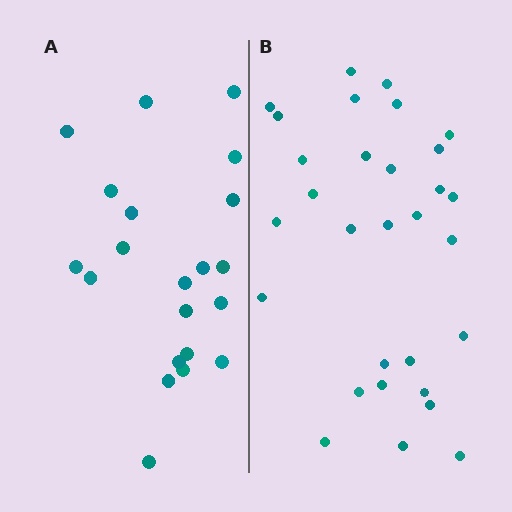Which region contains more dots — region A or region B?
Region B (the right region) has more dots.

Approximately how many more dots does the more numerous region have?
Region B has roughly 8 or so more dots than region A.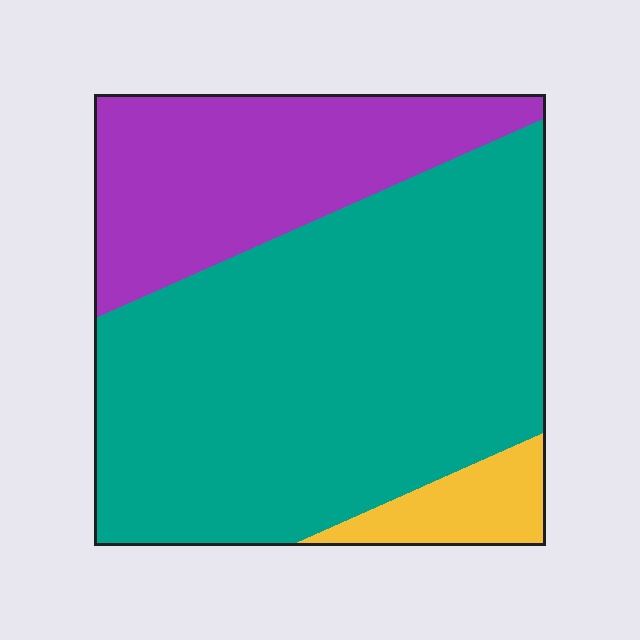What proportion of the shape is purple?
Purple covers 27% of the shape.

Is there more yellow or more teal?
Teal.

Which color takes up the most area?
Teal, at roughly 65%.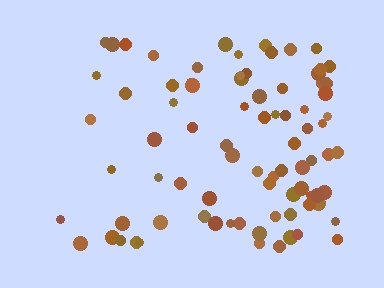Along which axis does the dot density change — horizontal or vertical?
Horizontal.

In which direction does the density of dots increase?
From left to right, with the right side densest.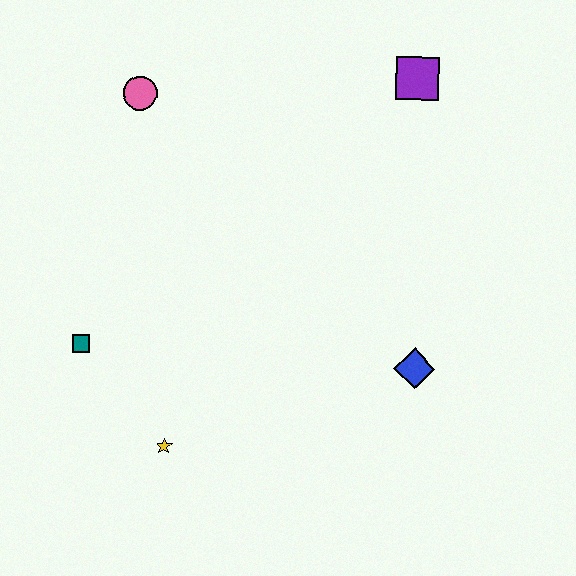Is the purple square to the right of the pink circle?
Yes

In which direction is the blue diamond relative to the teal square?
The blue diamond is to the right of the teal square.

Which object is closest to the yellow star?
The teal square is closest to the yellow star.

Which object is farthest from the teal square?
The purple square is farthest from the teal square.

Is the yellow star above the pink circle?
No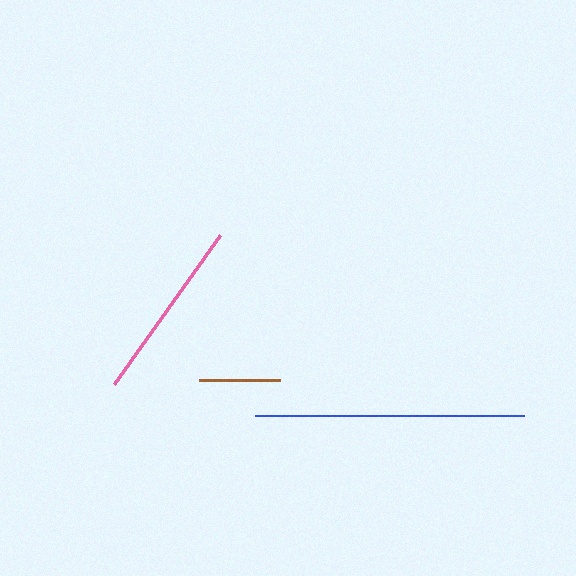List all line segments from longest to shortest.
From longest to shortest: blue, pink, brown.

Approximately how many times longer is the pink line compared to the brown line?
The pink line is approximately 2.3 times the length of the brown line.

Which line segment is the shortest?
The brown line is the shortest at approximately 81 pixels.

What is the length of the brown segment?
The brown segment is approximately 81 pixels long.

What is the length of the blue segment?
The blue segment is approximately 269 pixels long.